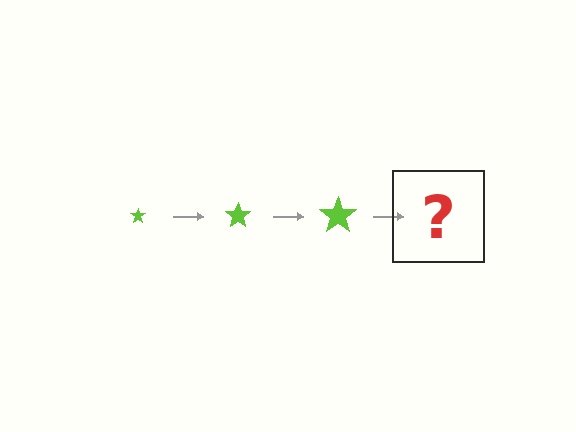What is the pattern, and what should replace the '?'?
The pattern is that the star gets progressively larger each step. The '?' should be a lime star, larger than the previous one.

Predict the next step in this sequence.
The next step is a lime star, larger than the previous one.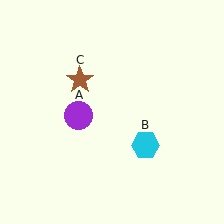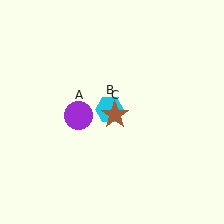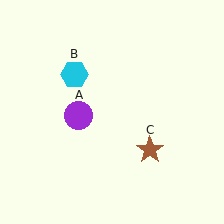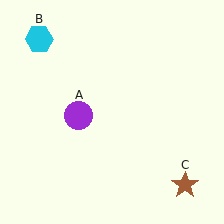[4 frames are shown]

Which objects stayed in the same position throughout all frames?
Purple circle (object A) remained stationary.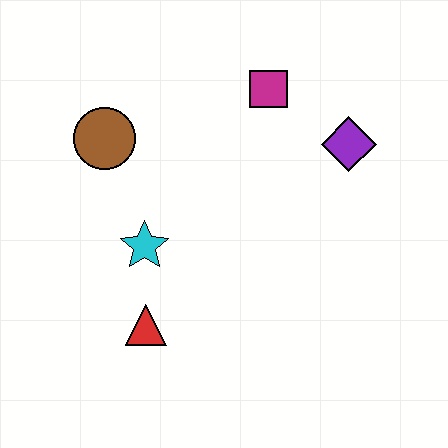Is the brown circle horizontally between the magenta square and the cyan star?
No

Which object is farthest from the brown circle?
The purple diamond is farthest from the brown circle.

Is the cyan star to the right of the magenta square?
No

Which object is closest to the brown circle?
The cyan star is closest to the brown circle.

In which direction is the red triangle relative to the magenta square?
The red triangle is below the magenta square.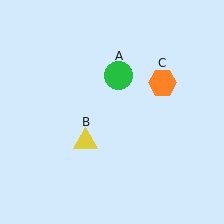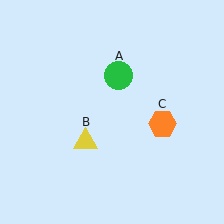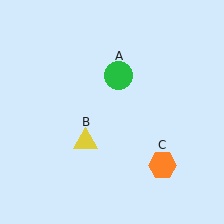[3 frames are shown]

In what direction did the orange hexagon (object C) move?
The orange hexagon (object C) moved down.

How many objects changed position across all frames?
1 object changed position: orange hexagon (object C).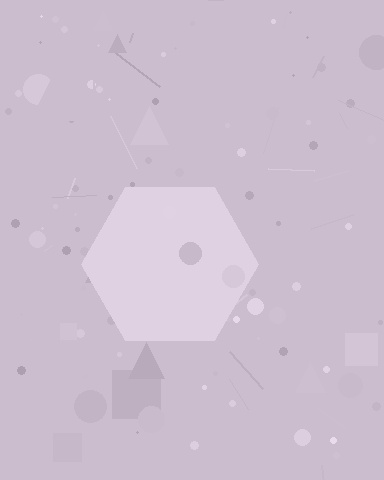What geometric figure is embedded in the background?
A hexagon is embedded in the background.